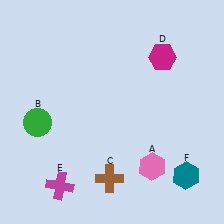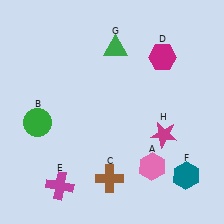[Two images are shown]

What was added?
A green triangle (G), a magenta star (H) were added in Image 2.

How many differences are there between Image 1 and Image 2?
There are 2 differences between the two images.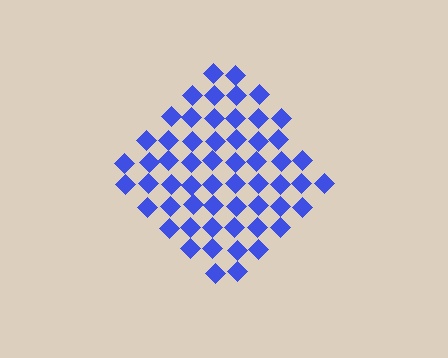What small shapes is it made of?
It is made of small diamonds.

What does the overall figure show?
The overall figure shows a diamond.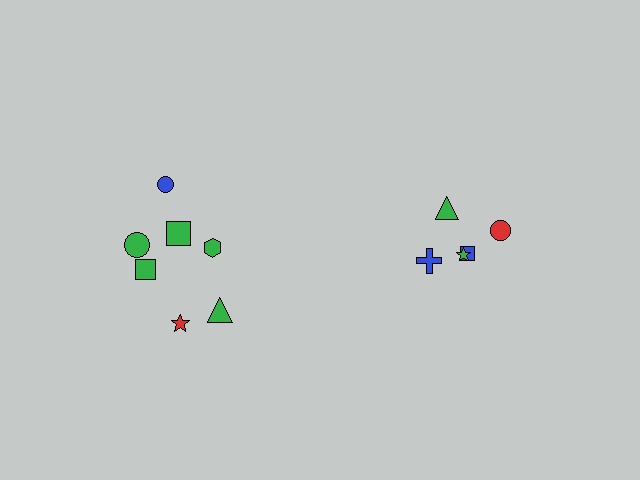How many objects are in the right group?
There are 5 objects.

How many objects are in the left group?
There are 7 objects.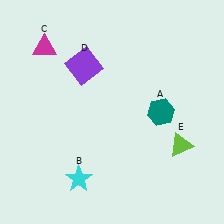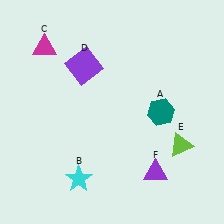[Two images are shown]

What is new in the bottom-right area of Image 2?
A purple triangle (F) was added in the bottom-right area of Image 2.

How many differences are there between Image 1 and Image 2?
There is 1 difference between the two images.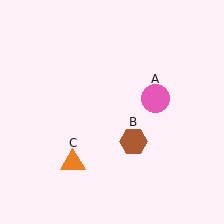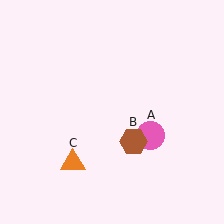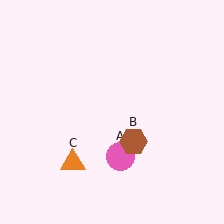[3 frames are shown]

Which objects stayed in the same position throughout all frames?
Brown hexagon (object B) and orange triangle (object C) remained stationary.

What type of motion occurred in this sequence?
The pink circle (object A) rotated clockwise around the center of the scene.